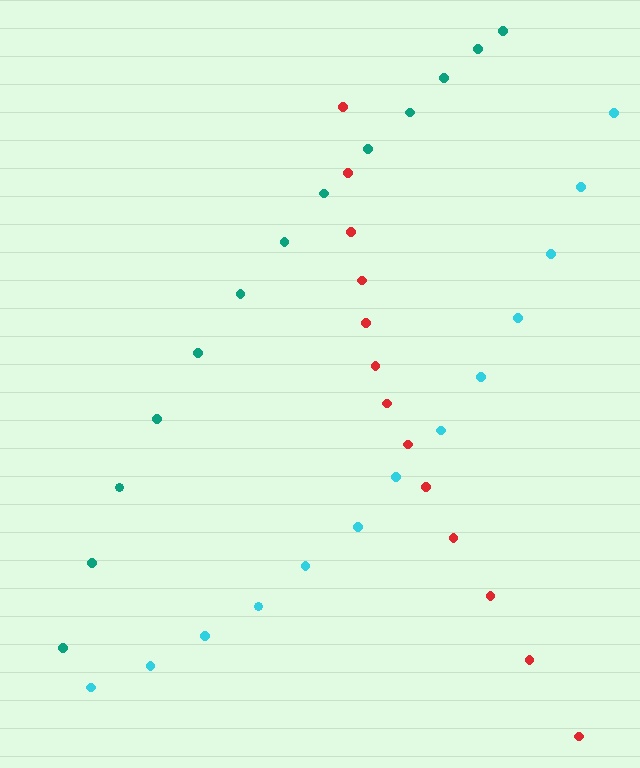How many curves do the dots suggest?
There are 3 distinct paths.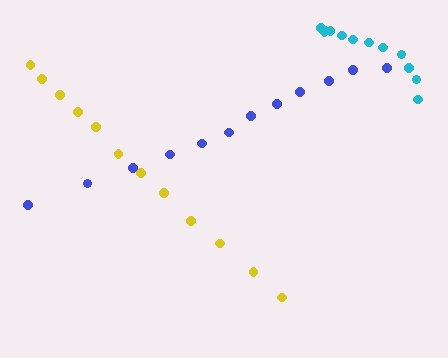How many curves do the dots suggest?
There are 3 distinct paths.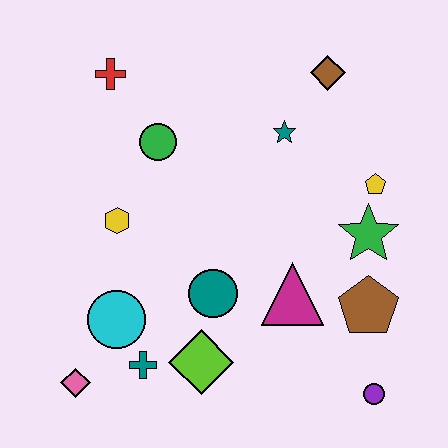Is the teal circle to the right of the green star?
No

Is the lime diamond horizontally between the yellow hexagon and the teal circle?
Yes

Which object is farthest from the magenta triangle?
The red cross is farthest from the magenta triangle.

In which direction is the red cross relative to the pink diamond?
The red cross is above the pink diamond.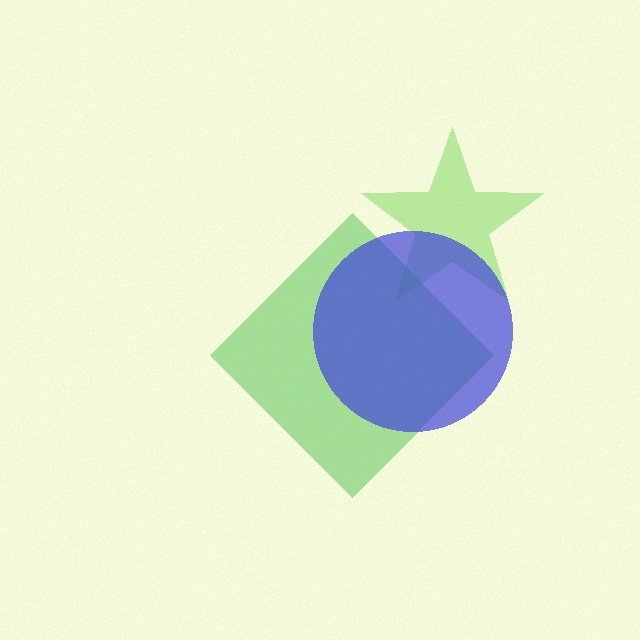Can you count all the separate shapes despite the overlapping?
Yes, there are 3 separate shapes.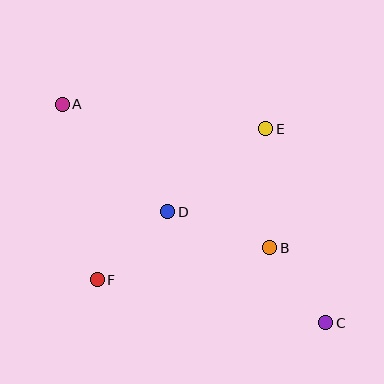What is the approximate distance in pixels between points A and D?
The distance between A and D is approximately 150 pixels.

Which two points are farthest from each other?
Points A and C are farthest from each other.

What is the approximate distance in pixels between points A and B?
The distance between A and B is approximately 252 pixels.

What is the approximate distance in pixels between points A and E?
The distance between A and E is approximately 205 pixels.